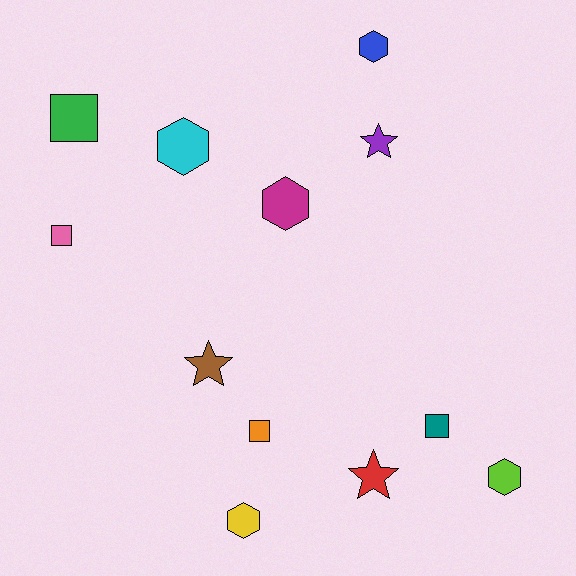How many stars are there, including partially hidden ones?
There are 3 stars.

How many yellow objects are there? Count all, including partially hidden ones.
There is 1 yellow object.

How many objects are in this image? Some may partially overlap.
There are 12 objects.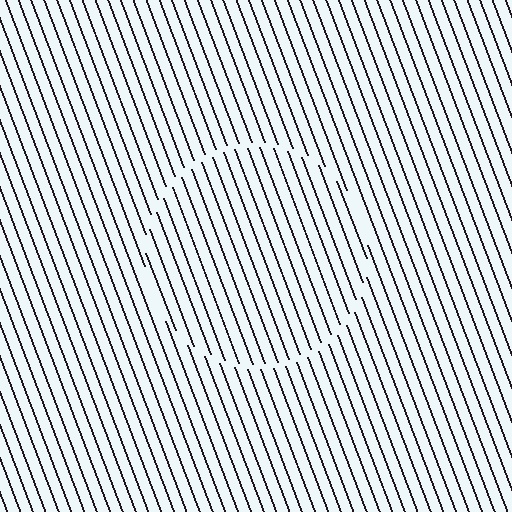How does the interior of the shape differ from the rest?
The interior of the shape contains the same grating, shifted by half a period — the contour is defined by the phase discontinuity where line-ends from the inner and outer gratings abut.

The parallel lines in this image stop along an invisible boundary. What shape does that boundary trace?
An illusory circle. The interior of the shape contains the same grating, shifted by half a period — the contour is defined by the phase discontinuity where line-ends from the inner and outer gratings abut.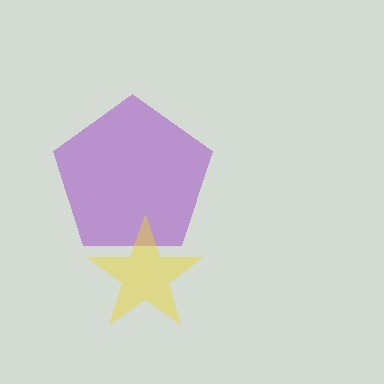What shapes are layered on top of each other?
The layered shapes are: a purple pentagon, a yellow star.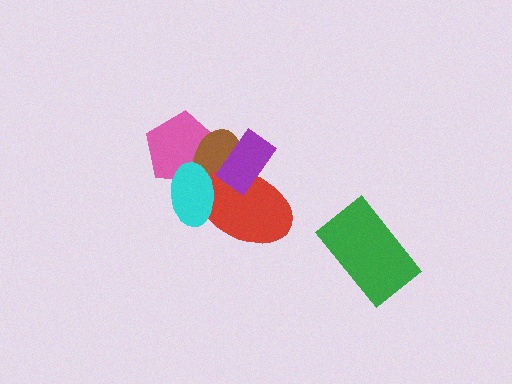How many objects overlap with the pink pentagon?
2 objects overlap with the pink pentagon.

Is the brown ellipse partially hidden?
Yes, it is partially covered by another shape.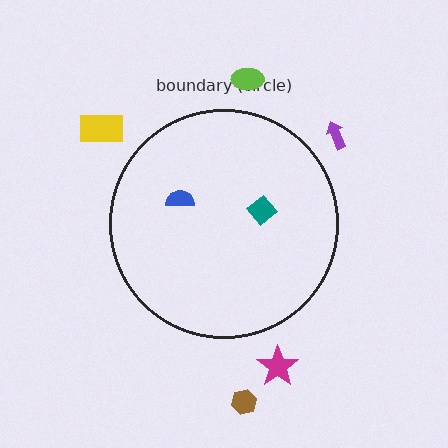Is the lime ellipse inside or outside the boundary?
Outside.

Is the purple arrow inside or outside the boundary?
Outside.